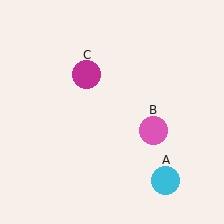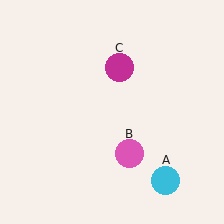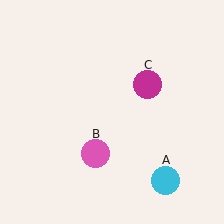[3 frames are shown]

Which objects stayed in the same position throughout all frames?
Cyan circle (object A) remained stationary.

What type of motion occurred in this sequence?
The pink circle (object B), magenta circle (object C) rotated clockwise around the center of the scene.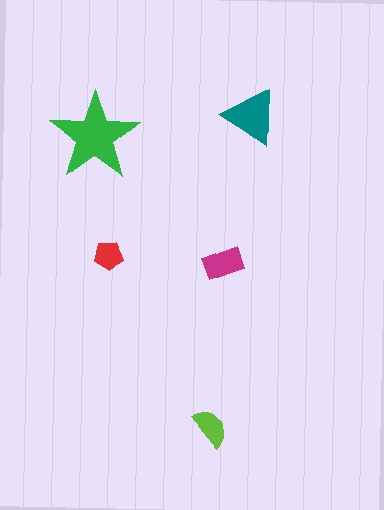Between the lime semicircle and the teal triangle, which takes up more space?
The teal triangle.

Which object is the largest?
The green star.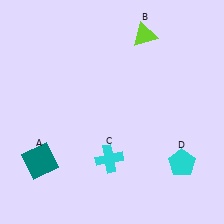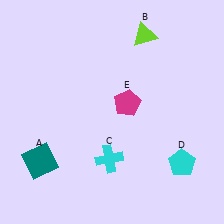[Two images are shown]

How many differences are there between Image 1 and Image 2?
There is 1 difference between the two images.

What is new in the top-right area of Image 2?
A magenta pentagon (E) was added in the top-right area of Image 2.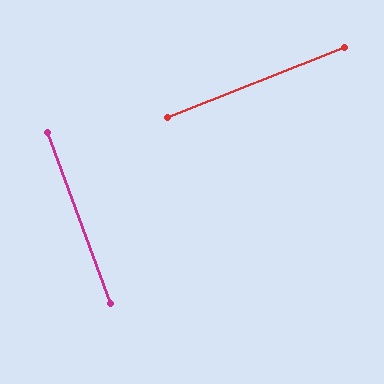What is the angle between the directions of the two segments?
Approximately 89 degrees.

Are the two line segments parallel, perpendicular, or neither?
Perpendicular — they meet at approximately 89°.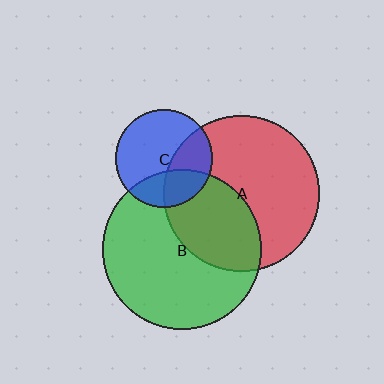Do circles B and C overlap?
Yes.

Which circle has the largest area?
Circle B (green).